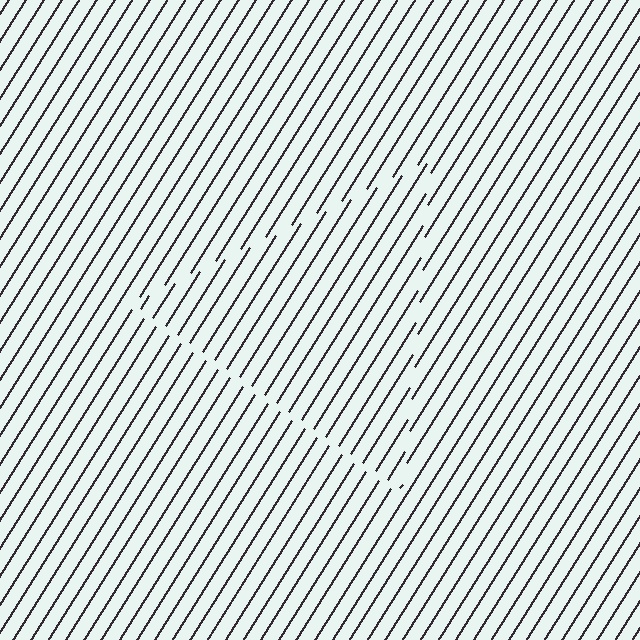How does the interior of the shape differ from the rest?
The interior of the shape contains the same grating, shifted by half a period — the contour is defined by the phase discontinuity where line-ends from the inner and outer gratings abut.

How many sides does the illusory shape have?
3 sides — the line-ends trace a triangle.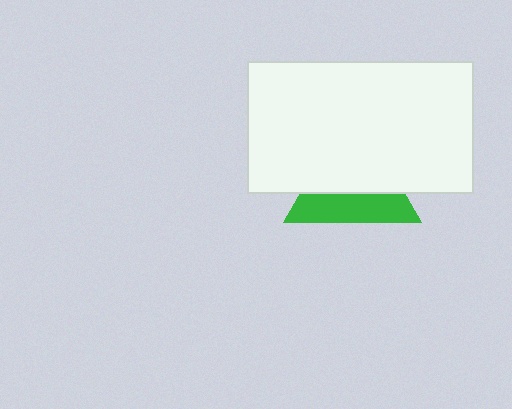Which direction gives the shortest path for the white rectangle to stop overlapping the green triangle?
Moving up gives the shortest separation.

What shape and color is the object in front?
The object in front is a white rectangle.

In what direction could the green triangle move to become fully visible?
The green triangle could move down. That would shift it out from behind the white rectangle entirely.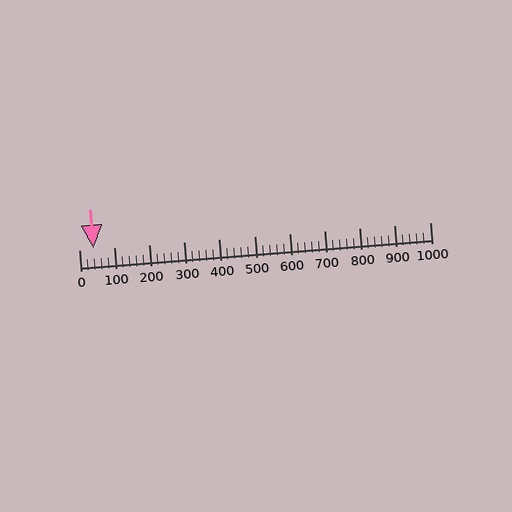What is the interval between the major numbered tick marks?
The major tick marks are spaced 100 units apart.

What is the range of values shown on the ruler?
The ruler shows values from 0 to 1000.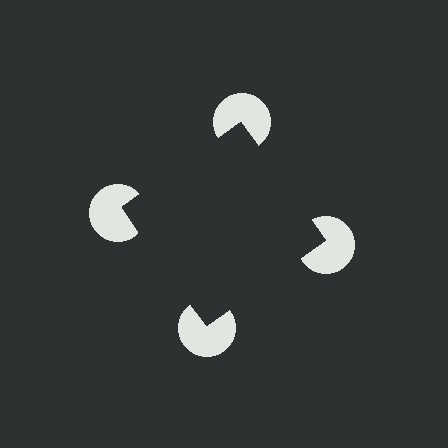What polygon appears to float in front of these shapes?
An illusory square — its edges are inferred from the aligned wedge cuts in the pac-man discs, not physically drawn.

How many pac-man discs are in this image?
There are 4 — one at each vertex of the illusory square.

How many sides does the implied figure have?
4 sides.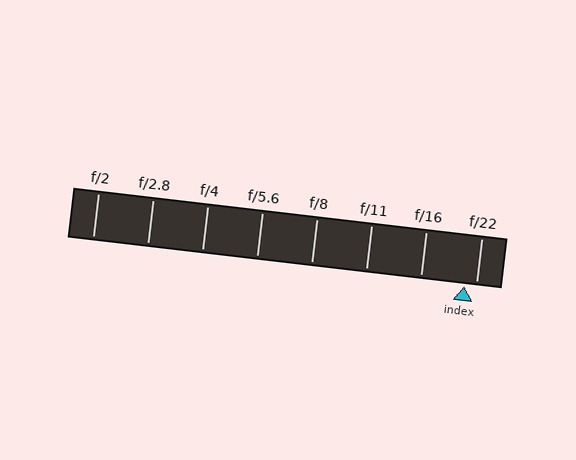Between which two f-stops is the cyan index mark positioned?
The index mark is between f/16 and f/22.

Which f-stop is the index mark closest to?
The index mark is closest to f/22.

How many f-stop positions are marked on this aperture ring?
There are 8 f-stop positions marked.